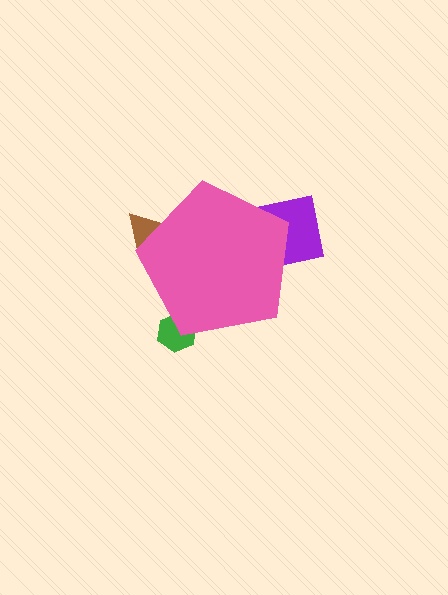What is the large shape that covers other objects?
A pink pentagon.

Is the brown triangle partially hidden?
Yes, the brown triangle is partially hidden behind the pink pentagon.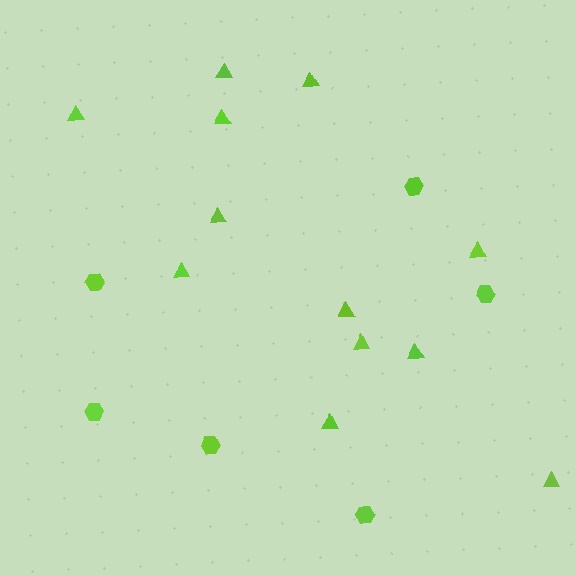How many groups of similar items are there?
There are 2 groups: one group of hexagons (6) and one group of triangles (12).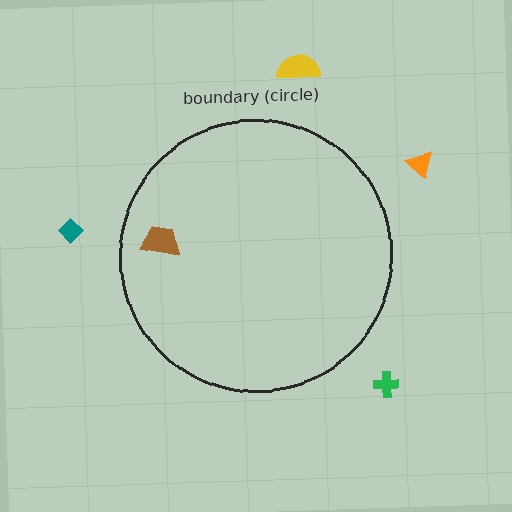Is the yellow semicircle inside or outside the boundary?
Outside.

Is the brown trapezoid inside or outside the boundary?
Inside.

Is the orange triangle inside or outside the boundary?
Outside.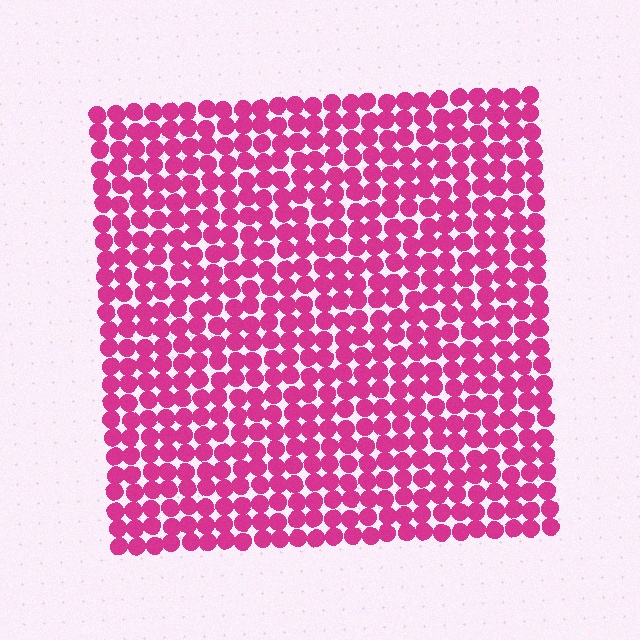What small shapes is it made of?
It is made of small circles.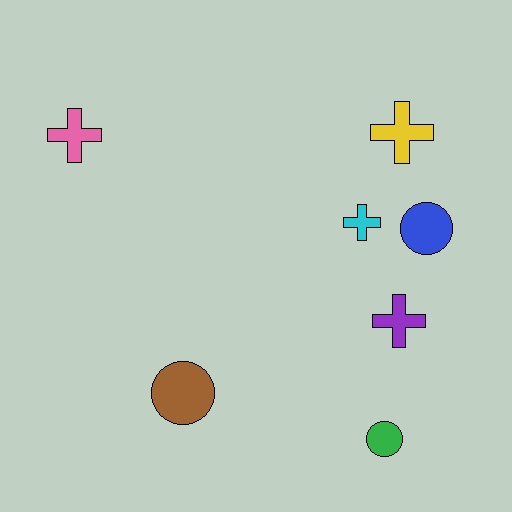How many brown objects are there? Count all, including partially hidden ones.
There is 1 brown object.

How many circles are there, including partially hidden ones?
There are 3 circles.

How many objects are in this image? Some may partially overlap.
There are 7 objects.